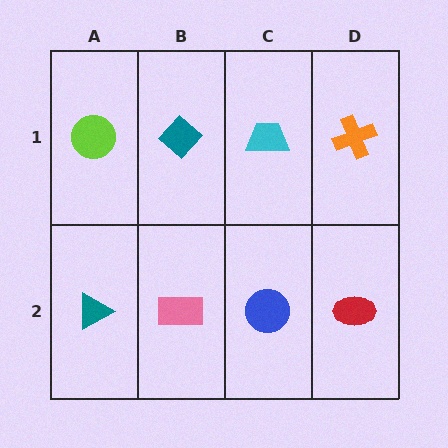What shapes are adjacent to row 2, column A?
A lime circle (row 1, column A), a pink rectangle (row 2, column B).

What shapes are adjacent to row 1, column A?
A teal triangle (row 2, column A), a teal diamond (row 1, column B).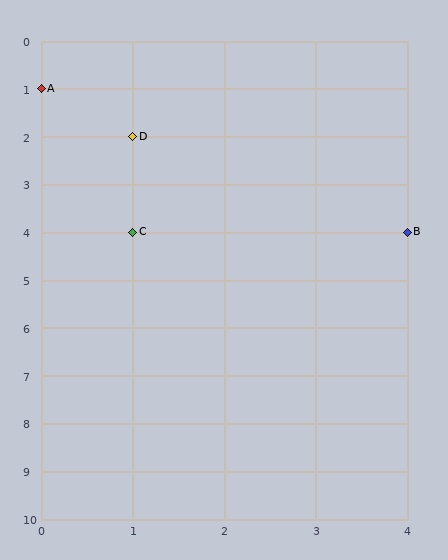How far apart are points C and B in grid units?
Points C and B are 3 columns apart.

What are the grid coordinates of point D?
Point D is at grid coordinates (1, 2).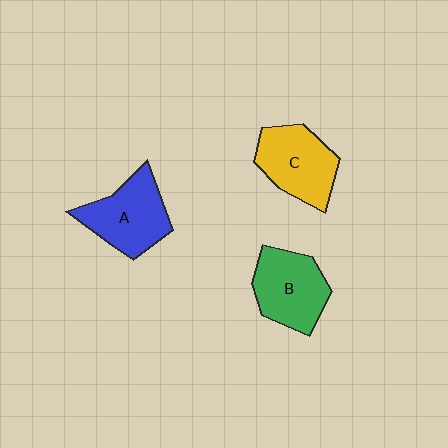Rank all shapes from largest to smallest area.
From largest to smallest: A (blue), C (yellow), B (green).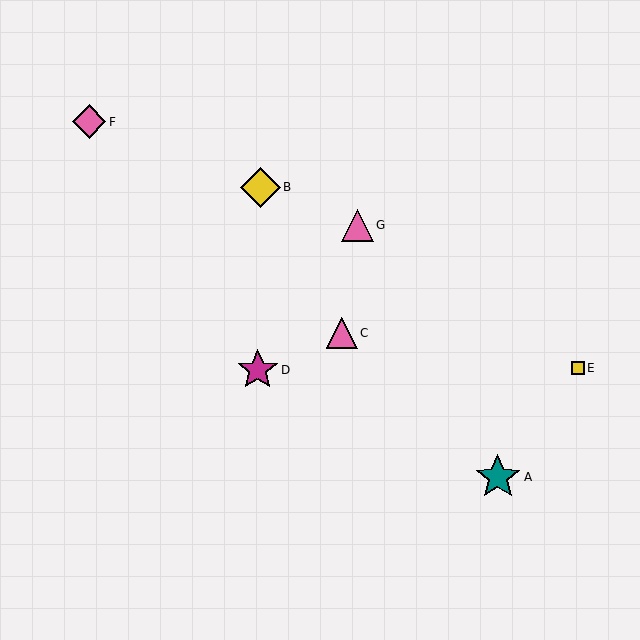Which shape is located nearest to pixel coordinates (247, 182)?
The yellow diamond (labeled B) at (260, 187) is nearest to that location.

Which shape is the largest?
The teal star (labeled A) is the largest.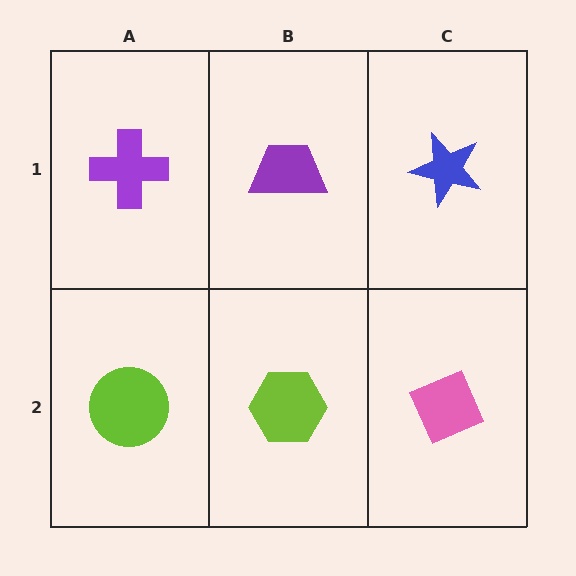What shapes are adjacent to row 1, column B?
A lime hexagon (row 2, column B), a purple cross (row 1, column A), a blue star (row 1, column C).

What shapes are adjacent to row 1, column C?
A pink diamond (row 2, column C), a purple trapezoid (row 1, column B).